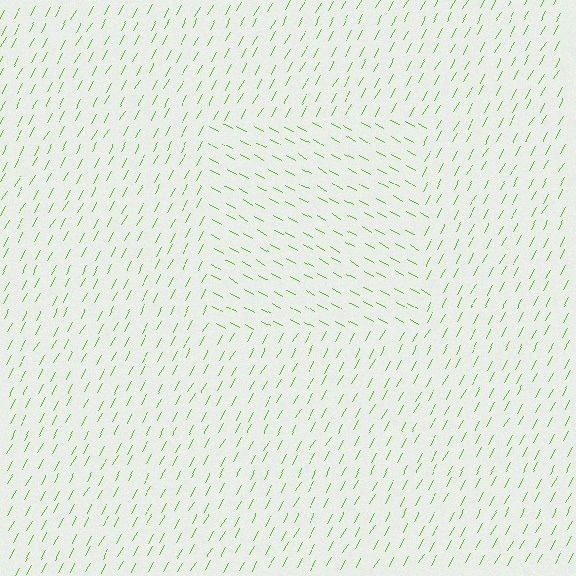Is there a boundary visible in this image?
Yes, there is a texture boundary formed by a change in line orientation.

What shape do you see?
I see a rectangle.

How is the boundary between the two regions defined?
The boundary is defined purely by a change in line orientation (approximately 90 degrees difference). All lines are the same color and thickness.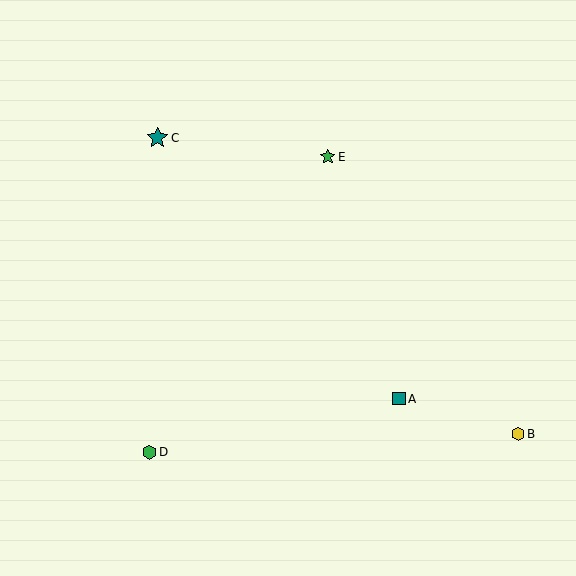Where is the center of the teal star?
The center of the teal star is at (157, 138).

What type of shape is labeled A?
Shape A is a teal square.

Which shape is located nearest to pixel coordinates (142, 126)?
The teal star (labeled C) at (157, 138) is nearest to that location.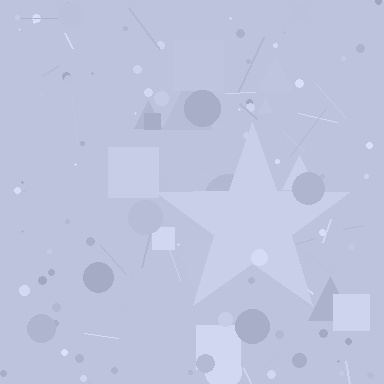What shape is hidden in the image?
A star is hidden in the image.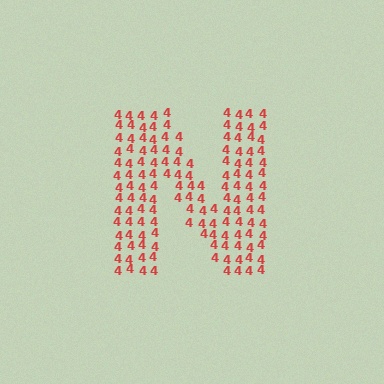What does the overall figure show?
The overall figure shows the letter N.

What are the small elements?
The small elements are digit 4's.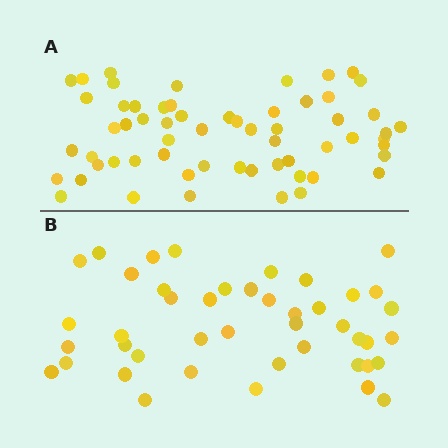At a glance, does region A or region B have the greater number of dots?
Region A (the top region) has more dots.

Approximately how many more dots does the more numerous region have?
Region A has approximately 15 more dots than region B.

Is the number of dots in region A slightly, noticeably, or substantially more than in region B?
Region A has noticeably more, but not dramatically so. The ratio is roughly 1.4 to 1.